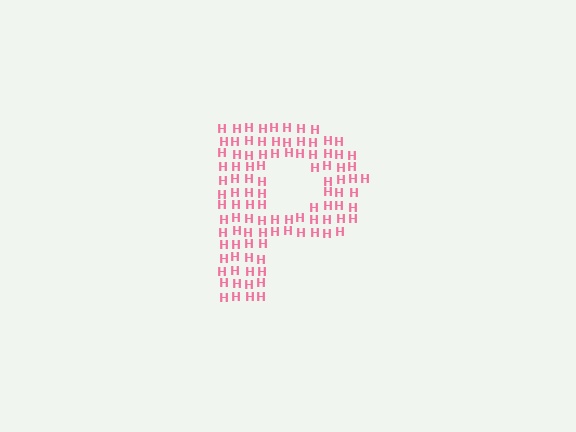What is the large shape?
The large shape is the letter P.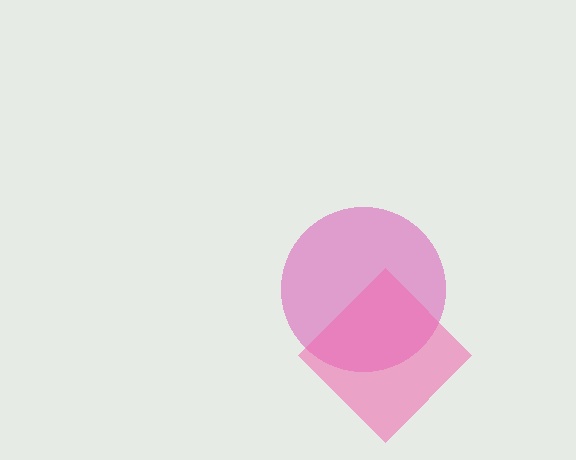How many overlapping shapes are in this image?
There are 2 overlapping shapes in the image.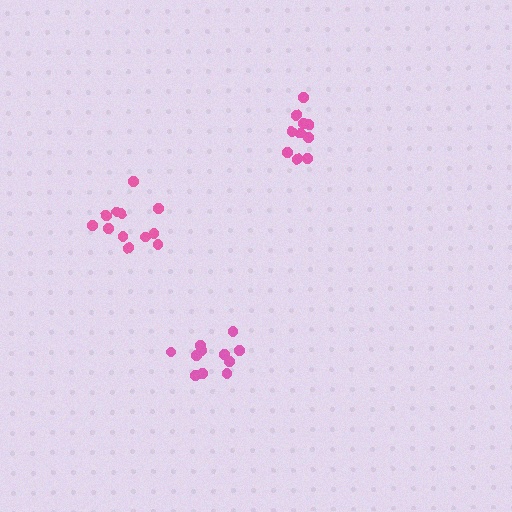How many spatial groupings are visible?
There are 3 spatial groupings.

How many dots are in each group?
Group 1: 11 dots, Group 2: 10 dots, Group 3: 12 dots (33 total).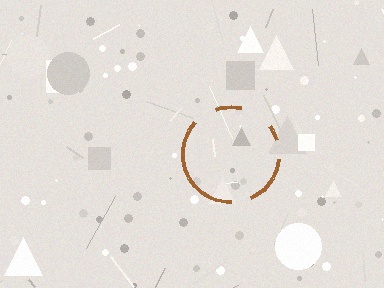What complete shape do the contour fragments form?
The contour fragments form a circle.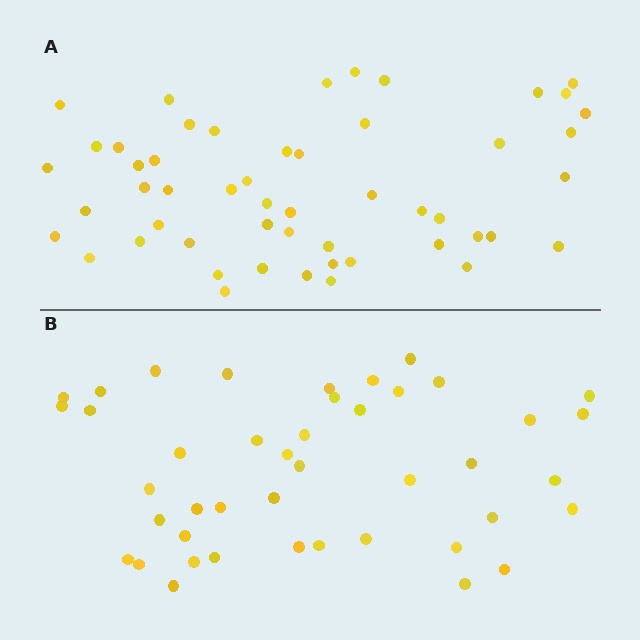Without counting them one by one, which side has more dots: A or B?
Region A (the top region) has more dots.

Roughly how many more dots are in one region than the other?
Region A has roughly 8 or so more dots than region B.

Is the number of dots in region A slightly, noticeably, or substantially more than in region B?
Region A has only slightly more — the two regions are fairly close. The ratio is roughly 1.2 to 1.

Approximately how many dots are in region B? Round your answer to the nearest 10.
About 40 dots. (The exact count is 43, which rounds to 40.)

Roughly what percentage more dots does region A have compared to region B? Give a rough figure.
About 20% more.